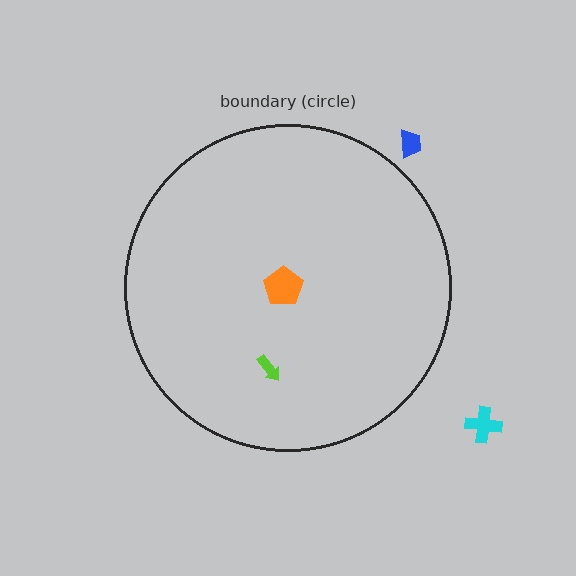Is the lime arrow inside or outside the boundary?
Inside.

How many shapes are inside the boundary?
2 inside, 2 outside.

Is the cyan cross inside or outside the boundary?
Outside.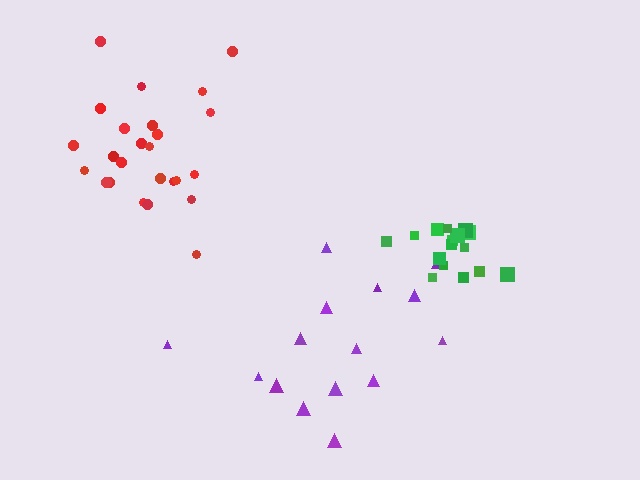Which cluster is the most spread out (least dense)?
Purple.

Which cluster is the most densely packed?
Green.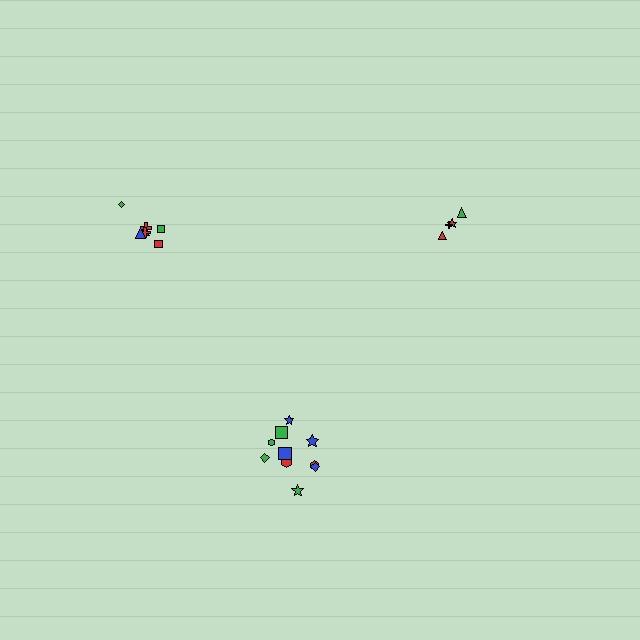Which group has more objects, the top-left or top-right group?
The top-left group.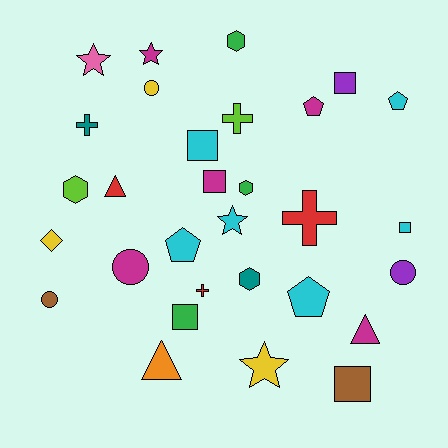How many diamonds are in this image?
There is 1 diamond.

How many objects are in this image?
There are 30 objects.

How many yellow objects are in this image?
There are 3 yellow objects.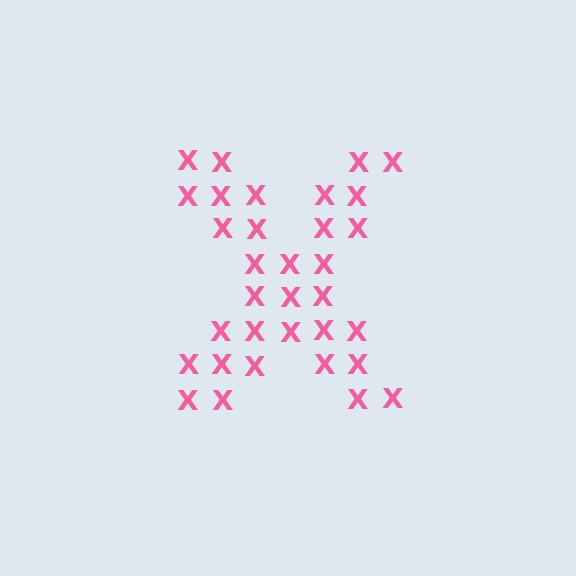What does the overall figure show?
The overall figure shows the letter X.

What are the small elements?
The small elements are letter X's.